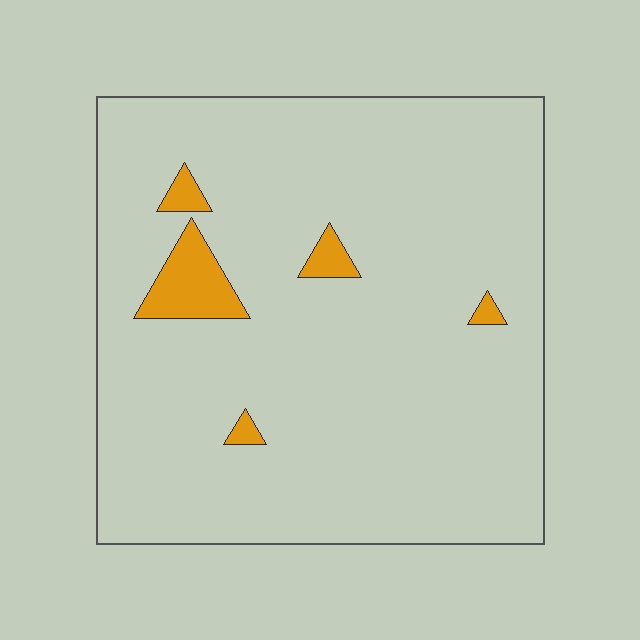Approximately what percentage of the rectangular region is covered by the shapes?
Approximately 5%.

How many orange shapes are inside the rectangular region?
5.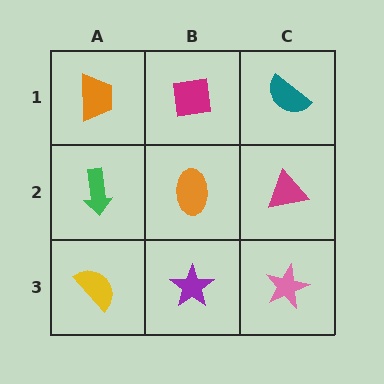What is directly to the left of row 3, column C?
A purple star.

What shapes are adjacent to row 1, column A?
A green arrow (row 2, column A), a magenta square (row 1, column B).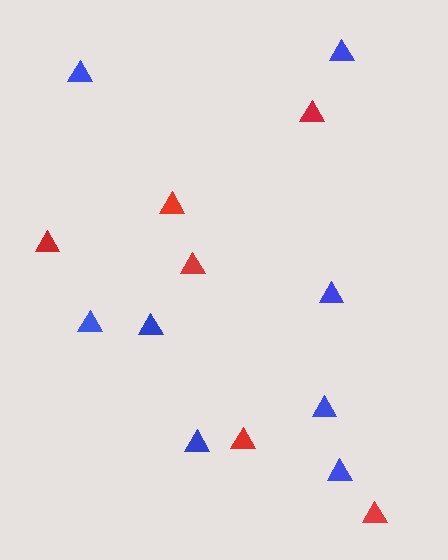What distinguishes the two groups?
There are 2 groups: one group of red triangles (6) and one group of blue triangles (8).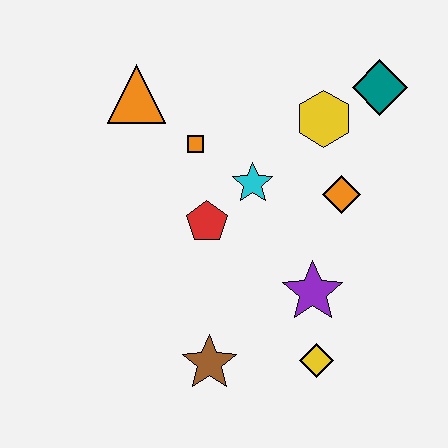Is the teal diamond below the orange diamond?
No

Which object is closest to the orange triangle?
The orange square is closest to the orange triangle.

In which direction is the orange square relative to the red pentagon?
The orange square is above the red pentagon.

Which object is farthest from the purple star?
The orange triangle is farthest from the purple star.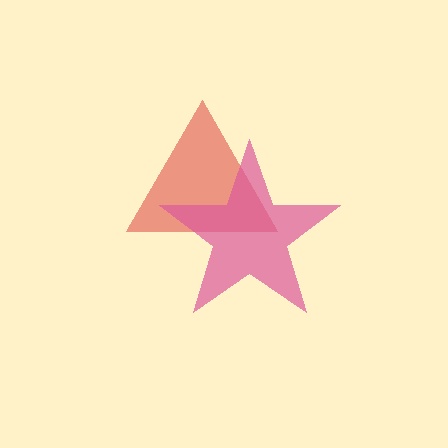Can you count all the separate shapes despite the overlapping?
Yes, there are 2 separate shapes.